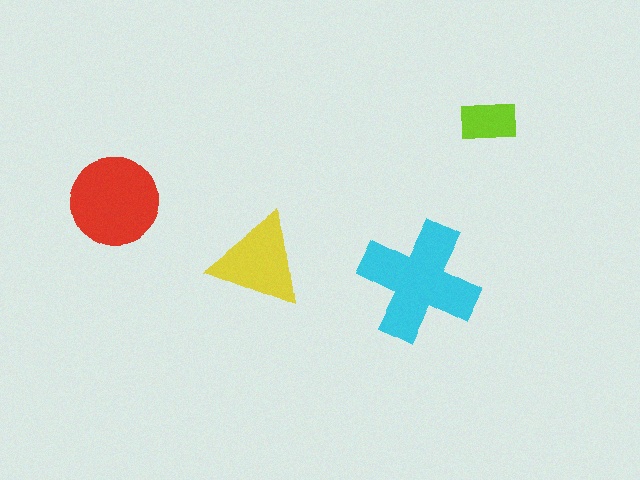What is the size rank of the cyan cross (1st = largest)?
1st.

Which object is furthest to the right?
The lime rectangle is rightmost.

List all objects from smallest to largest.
The lime rectangle, the yellow triangle, the red circle, the cyan cross.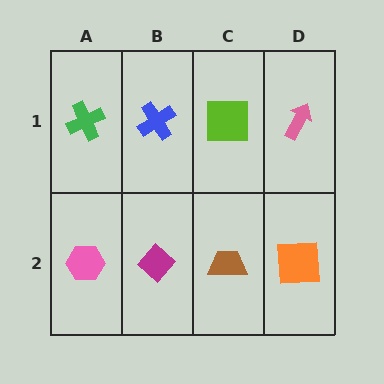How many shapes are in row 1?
4 shapes.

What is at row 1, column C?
A lime square.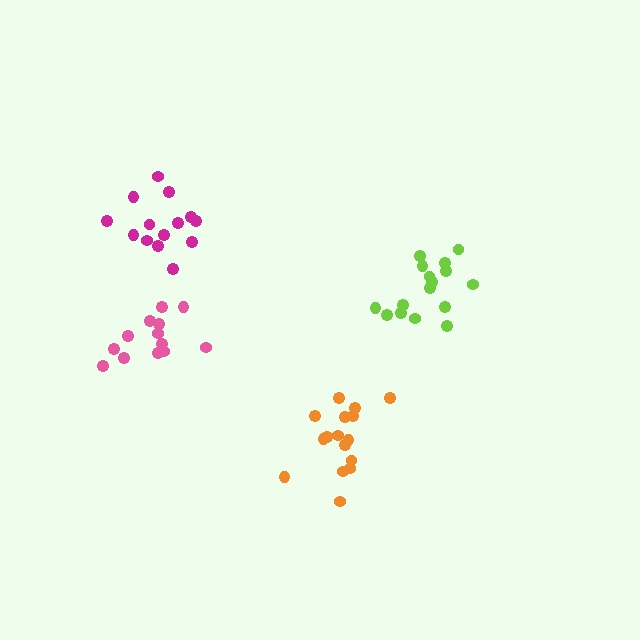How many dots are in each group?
Group 1: 16 dots, Group 2: 16 dots, Group 3: 13 dots, Group 4: 14 dots (59 total).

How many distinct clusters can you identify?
There are 4 distinct clusters.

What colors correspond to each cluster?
The clusters are colored: orange, lime, pink, magenta.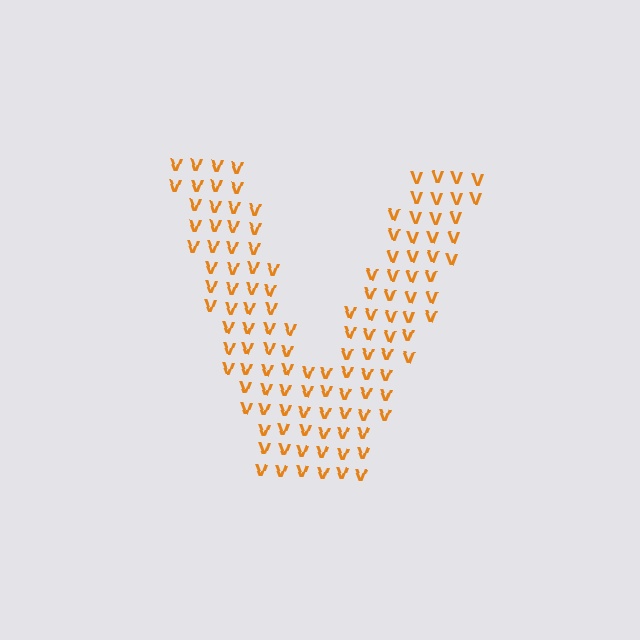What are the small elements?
The small elements are letter V's.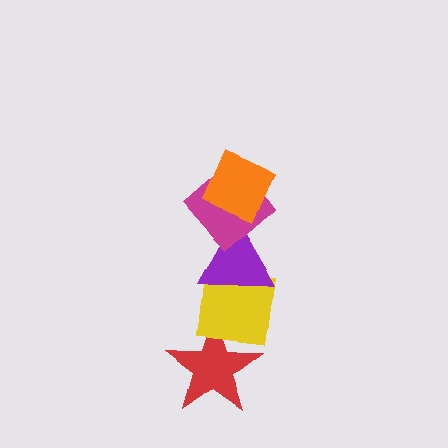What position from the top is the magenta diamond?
The magenta diamond is 2nd from the top.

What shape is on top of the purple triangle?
The magenta diamond is on top of the purple triangle.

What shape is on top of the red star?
The yellow square is on top of the red star.